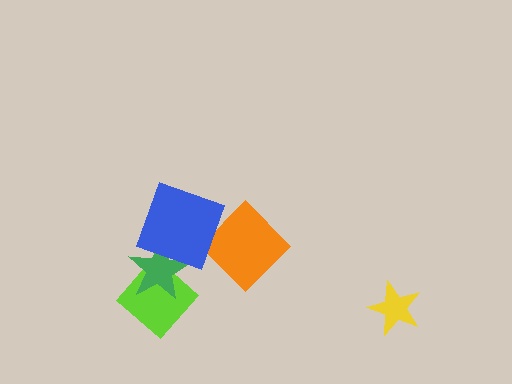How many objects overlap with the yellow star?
0 objects overlap with the yellow star.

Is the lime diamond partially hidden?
Yes, it is partially covered by another shape.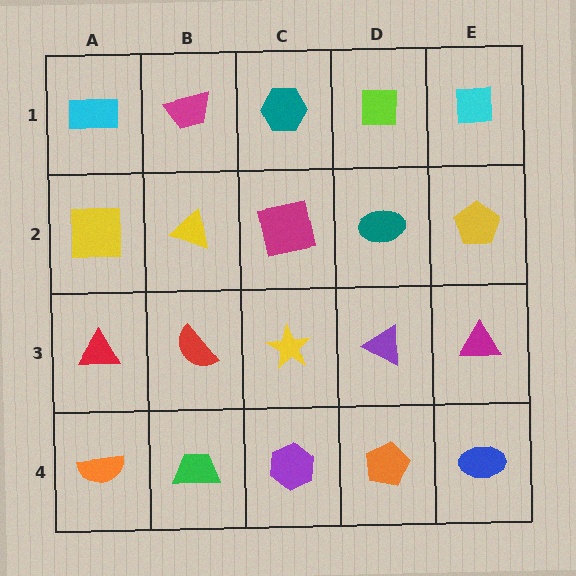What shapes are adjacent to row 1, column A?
A yellow square (row 2, column A), a magenta trapezoid (row 1, column B).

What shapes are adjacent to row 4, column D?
A purple triangle (row 3, column D), a purple hexagon (row 4, column C), a blue ellipse (row 4, column E).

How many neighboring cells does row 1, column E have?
2.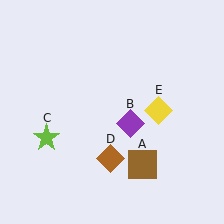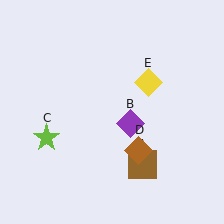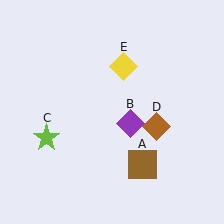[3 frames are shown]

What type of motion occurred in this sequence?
The brown diamond (object D), yellow diamond (object E) rotated counterclockwise around the center of the scene.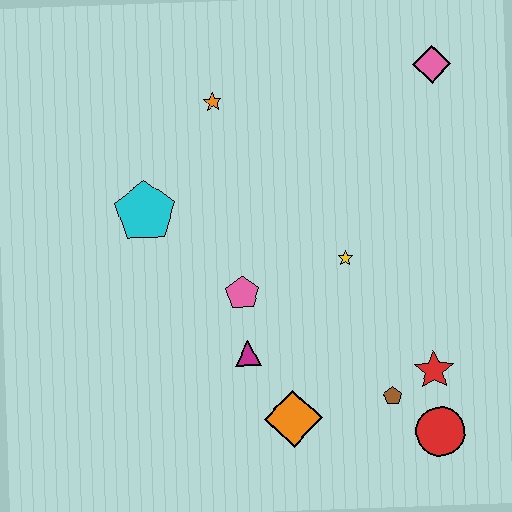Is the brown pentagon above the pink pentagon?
No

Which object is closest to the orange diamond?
The magenta triangle is closest to the orange diamond.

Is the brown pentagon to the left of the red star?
Yes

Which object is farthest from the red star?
The orange star is farthest from the red star.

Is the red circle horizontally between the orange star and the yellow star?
No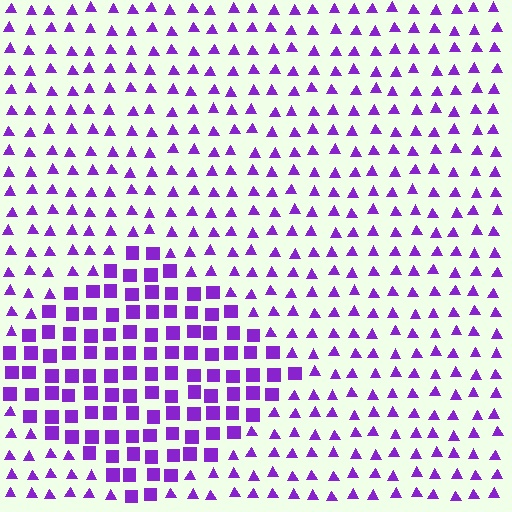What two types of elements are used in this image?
The image uses squares inside the diamond region and triangles outside it.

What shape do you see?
I see a diamond.